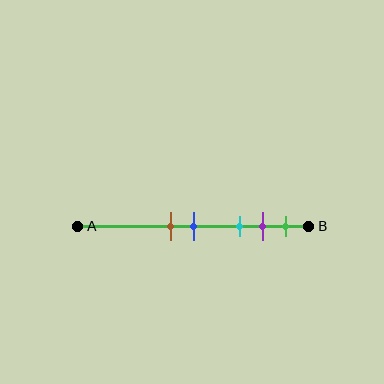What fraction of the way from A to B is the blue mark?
The blue mark is approximately 50% (0.5) of the way from A to B.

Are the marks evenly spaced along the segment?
No, the marks are not evenly spaced.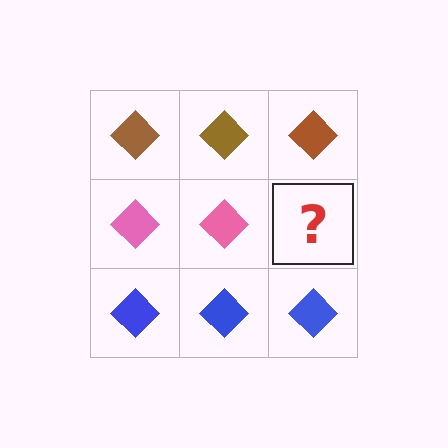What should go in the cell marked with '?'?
The missing cell should contain a pink diamond.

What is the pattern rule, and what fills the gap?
The rule is that each row has a consistent color. The gap should be filled with a pink diamond.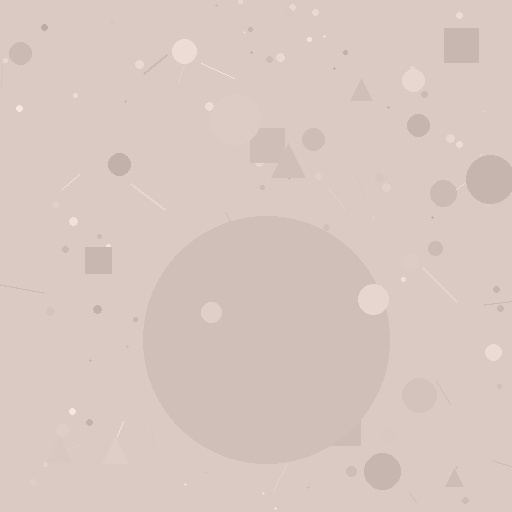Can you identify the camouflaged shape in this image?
The camouflaged shape is a circle.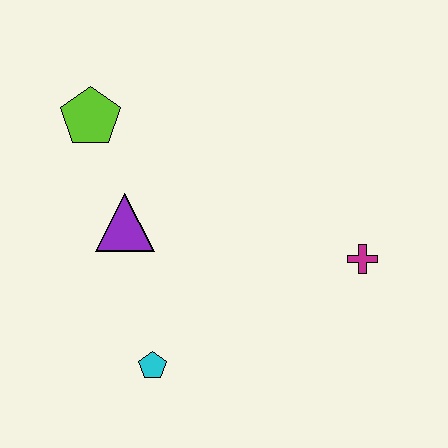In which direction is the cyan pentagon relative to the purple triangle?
The cyan pentagon is below the purple triangle.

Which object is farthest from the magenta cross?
The lime pentagon is farthest from the magenta cross.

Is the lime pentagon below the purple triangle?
No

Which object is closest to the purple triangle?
The lime pentagon is closest to the purple triangle.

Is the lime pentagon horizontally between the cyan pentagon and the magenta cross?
No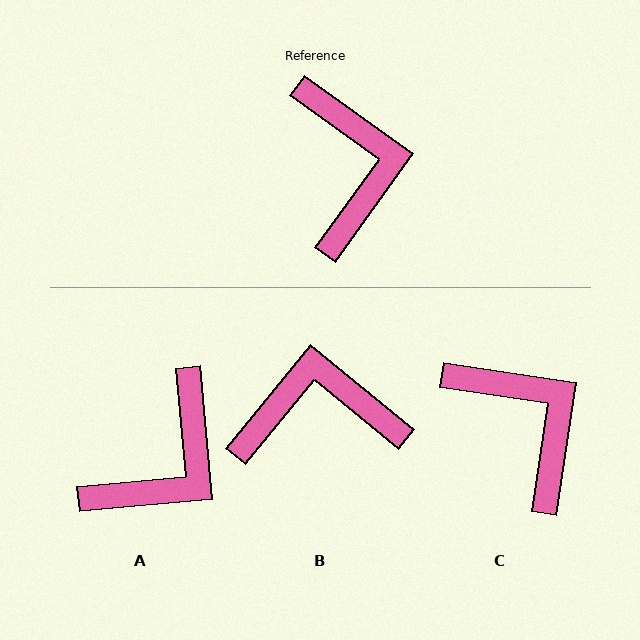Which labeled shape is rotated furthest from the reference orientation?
B, about 87 degrees away.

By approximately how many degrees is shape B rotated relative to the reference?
Approximately 87 degrees counter-clockwise.